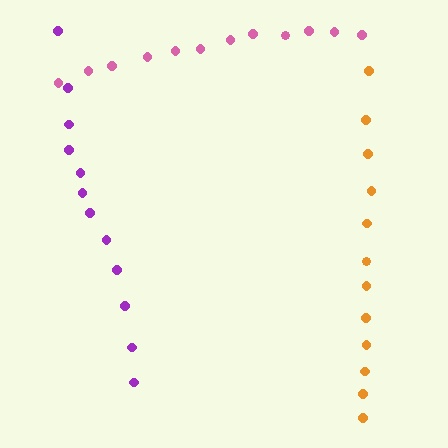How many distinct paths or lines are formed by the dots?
There are 3 distinct paths.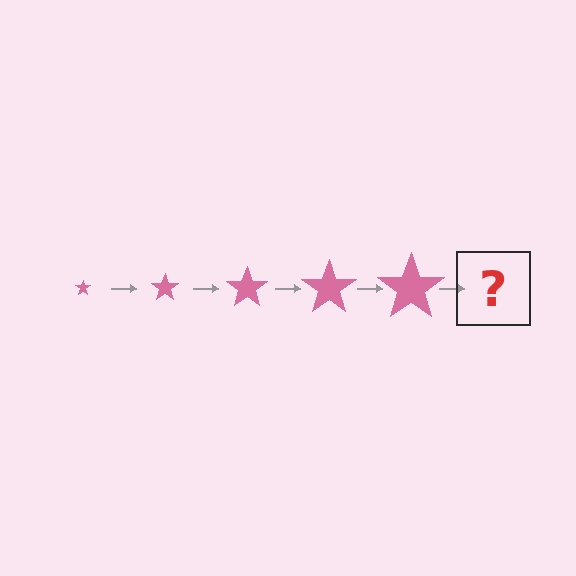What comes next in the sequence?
The next element should be a pink star, larger than the previous one.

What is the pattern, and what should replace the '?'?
The pattern is that the star gets progressively larger each step. The '?' should be a pink star, larger than the previous one.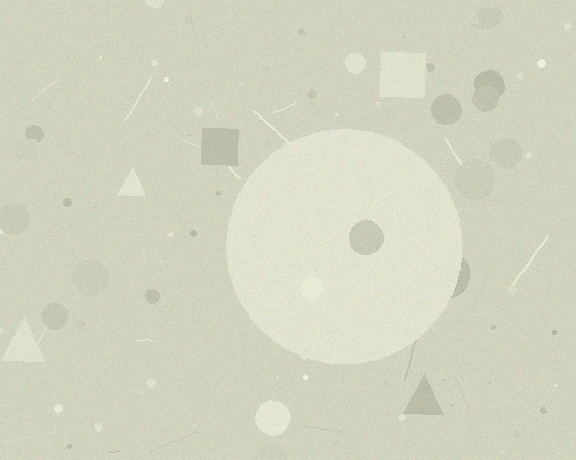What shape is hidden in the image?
A circle is hidden in the image.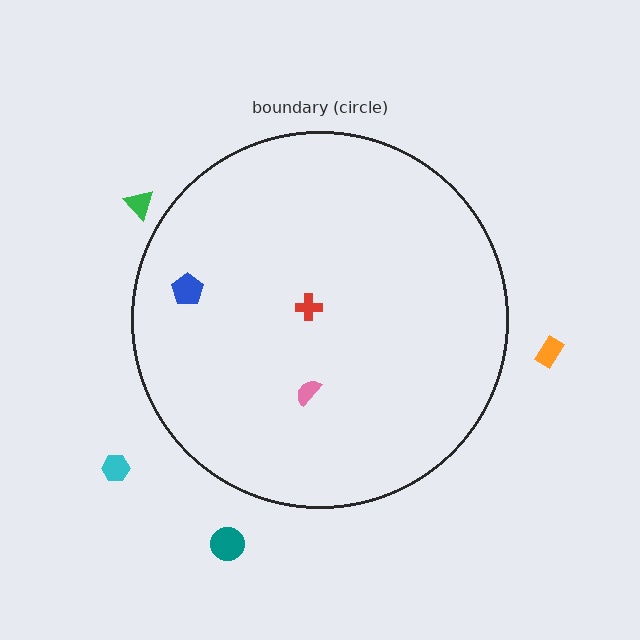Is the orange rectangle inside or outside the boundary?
Outside.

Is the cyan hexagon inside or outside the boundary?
Outside.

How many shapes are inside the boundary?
3 inside, 4 outside.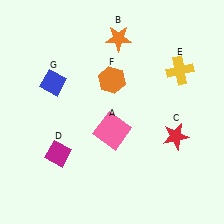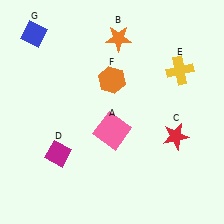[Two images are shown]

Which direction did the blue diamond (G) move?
The blue diamond (G) moved up.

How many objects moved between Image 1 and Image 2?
1 object moved between the two images.